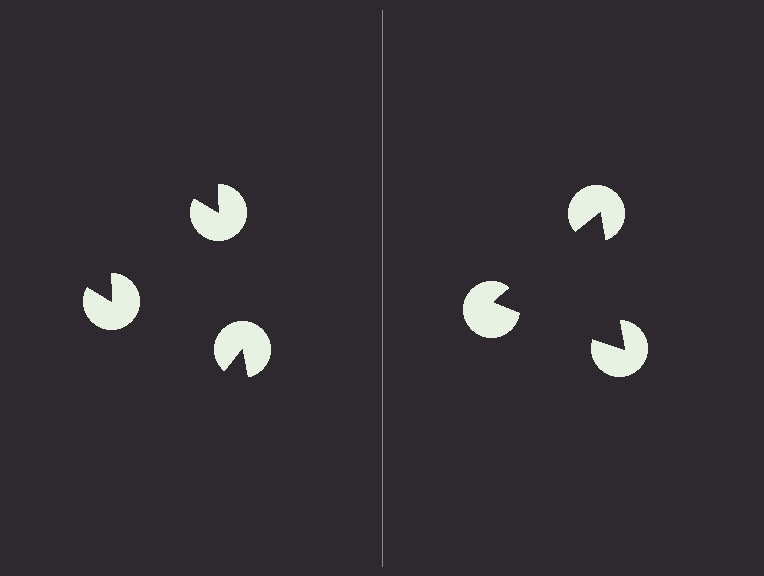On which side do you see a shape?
An illusory triangle appears on the right side. On the left side the wedge cuts are rotated, so no coherent shape forms.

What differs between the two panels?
The pac-man discs are positioned identically on both sides; only the wedge orientations differ. On the right they align to a triangle; on the left they are misaligned.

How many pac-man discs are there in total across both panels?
6 — 3 on each side.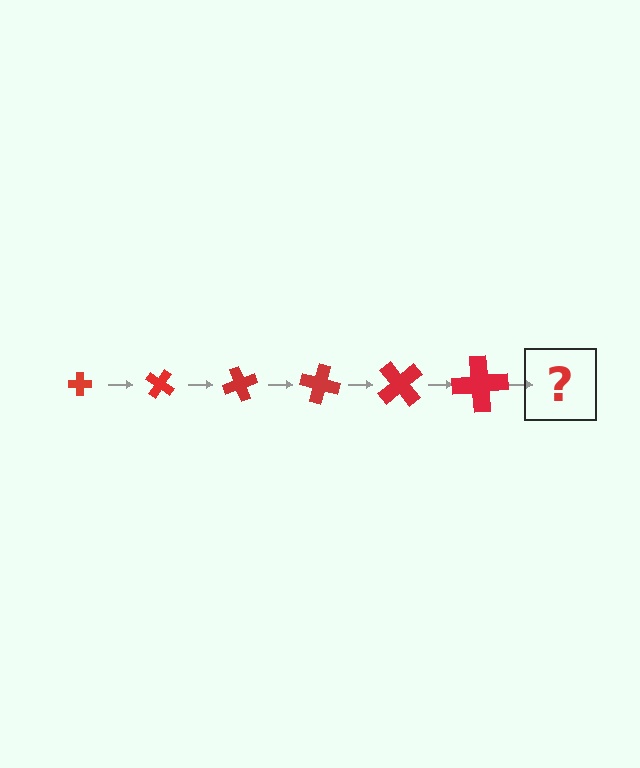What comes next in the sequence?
The next element should be a cross, larger than the previous one and rotated 210 degrees from the start.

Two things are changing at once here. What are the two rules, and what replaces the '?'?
The two rules are that the cross grows larger each step and it rotates 35 degrees each step. The '?' should be a cross, larger than the previous one and rotated 210 degrees from the start.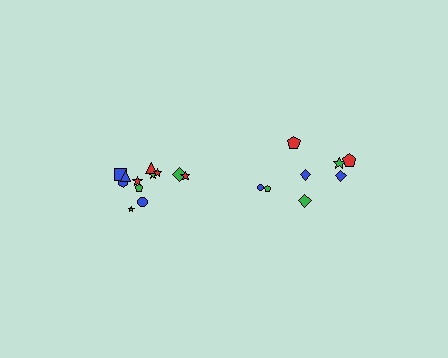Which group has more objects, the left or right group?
The left group.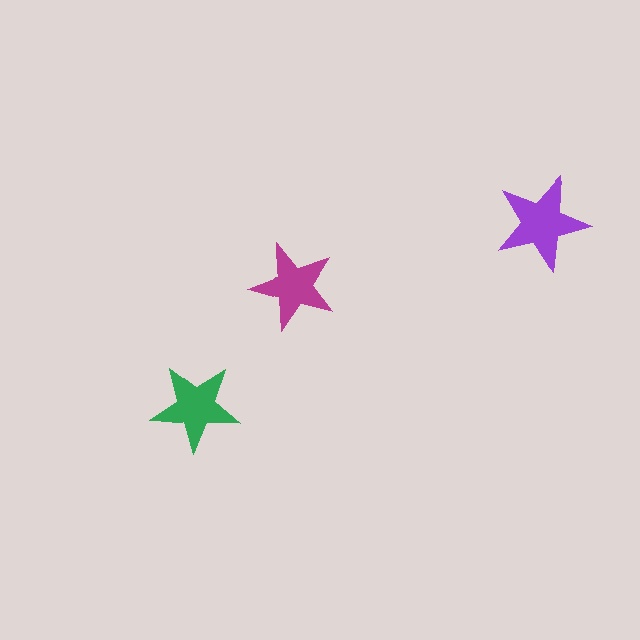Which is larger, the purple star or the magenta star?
The purple one.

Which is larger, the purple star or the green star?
The purple one.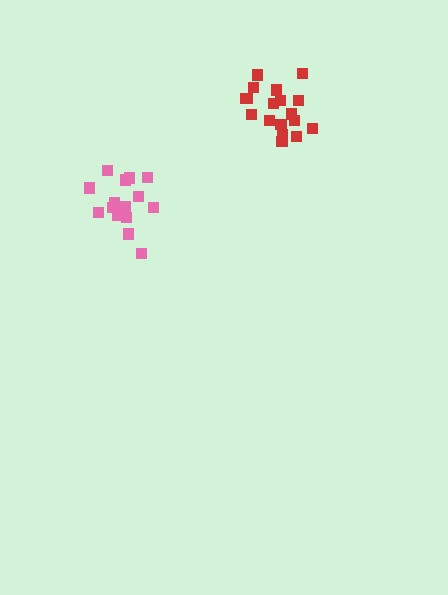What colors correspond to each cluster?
The clusters are colored: pink, red.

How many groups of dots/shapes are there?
There are 2 groups.